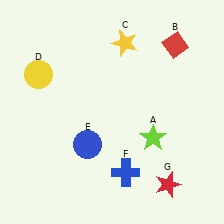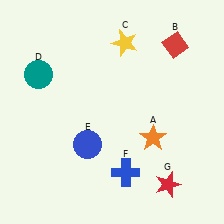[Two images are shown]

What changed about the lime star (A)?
In Image 1, A is lime. In Image 2, it changed to orange.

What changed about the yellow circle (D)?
In Image 1, D is yellow. In Image 2, it changed to teal.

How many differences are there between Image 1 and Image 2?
There are 2 differences between the two images.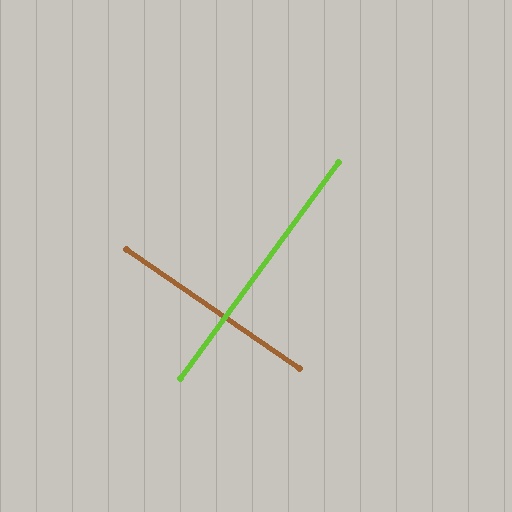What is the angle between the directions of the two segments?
Approximately 88 degrees.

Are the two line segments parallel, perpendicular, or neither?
Perpendicular — they meet at approximately 88°.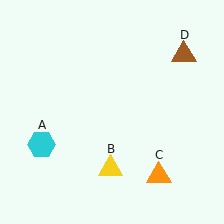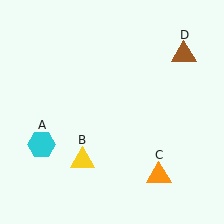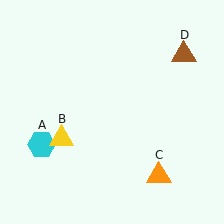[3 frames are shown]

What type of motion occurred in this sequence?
The yellow triangle (object B) rotated clockwise around the center of the scene.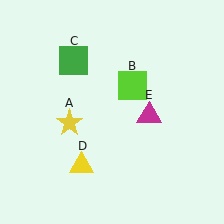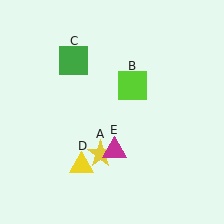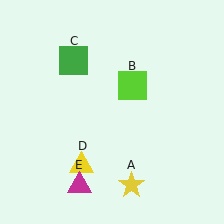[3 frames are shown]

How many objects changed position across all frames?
2 objects changed position: yellow star (object A), magenta triangle (object E).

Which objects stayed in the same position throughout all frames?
Lime square (object B) and green square (object C) and yellow triangle (object D) remained stationary.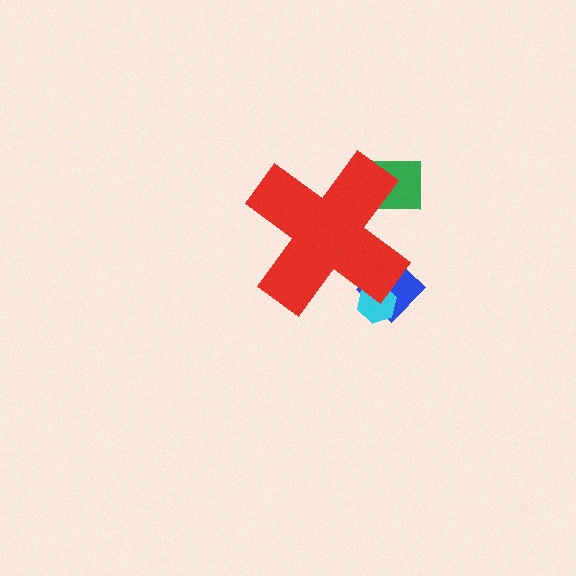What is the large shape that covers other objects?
A red cross.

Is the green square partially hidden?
Yes, the green square is partially hidden behind the red cross.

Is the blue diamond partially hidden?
Yes, the blue diamond is partially hidden behind the red cross.